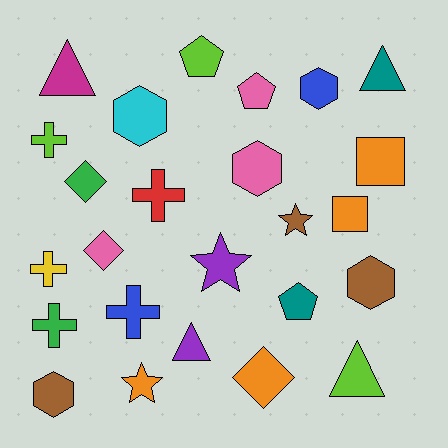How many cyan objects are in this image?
There is 1 cyan object.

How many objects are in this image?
There are 25 objects.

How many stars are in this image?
There are 3 stars.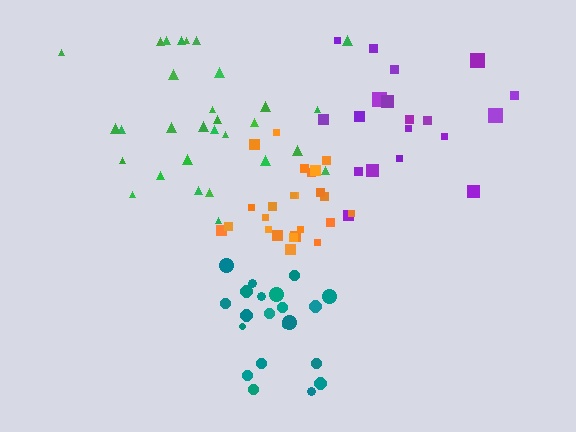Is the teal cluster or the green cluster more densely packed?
Teal.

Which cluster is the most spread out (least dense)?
Purple.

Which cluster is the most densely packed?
Orange.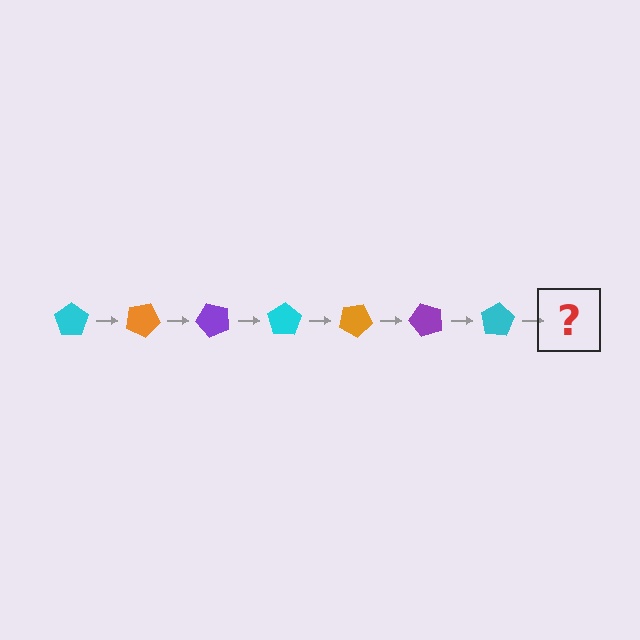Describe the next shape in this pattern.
It should be an orange pentagon, rotated 175 degrees from the start.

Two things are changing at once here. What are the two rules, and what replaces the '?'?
The two rules are that it rotates 25 degrees each step and the color cycles through cyan, orange, and purple. The '?' should be an orange pentagon, rotated 175 degrees from the start.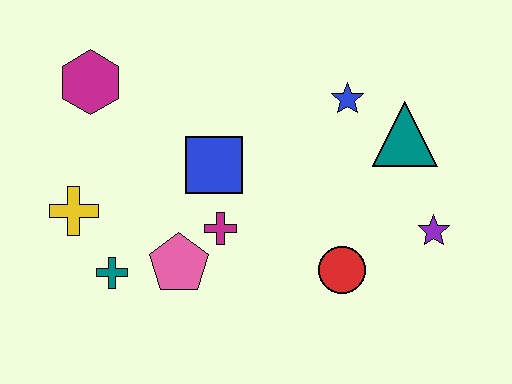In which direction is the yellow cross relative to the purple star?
The yellow cross is to the left of the purple star.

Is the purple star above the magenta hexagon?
No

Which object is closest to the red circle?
The purple star is closest to the red circle.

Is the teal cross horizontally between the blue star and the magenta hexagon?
Yes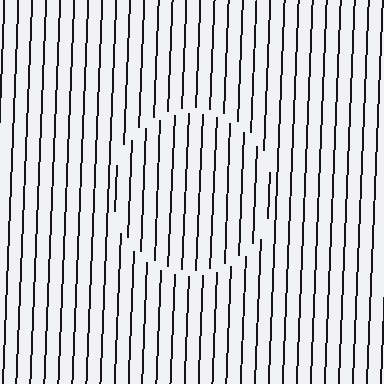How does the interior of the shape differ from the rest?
The interior of the shape contains the same grating, shifted by half a period — the contour is defined by the phase discontinuity where line-ends from the inner and outer gratings abut.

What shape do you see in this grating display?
An illusory circle. The interior of the shape contains the same grating, shifted by half a period — the contour is defined by the phase discontinuity where line-ends from the inner and outer gratings abut.